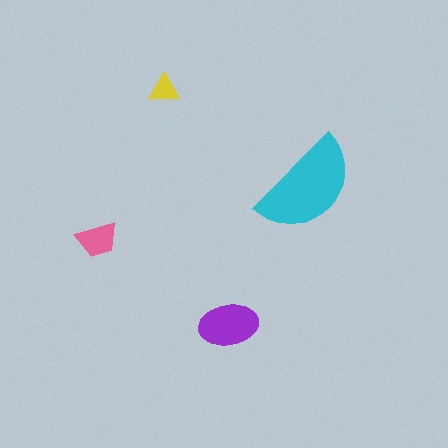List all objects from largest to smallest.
The cyan semicircle, the purple ellipse, the pink trapezoid, the yellow triangle.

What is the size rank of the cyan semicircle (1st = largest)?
1st.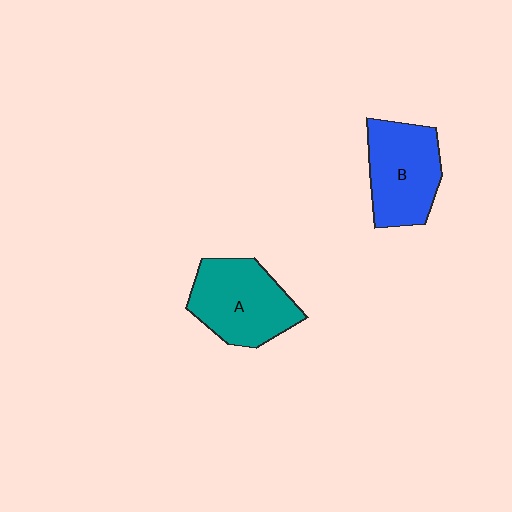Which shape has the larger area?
Shape A (teal).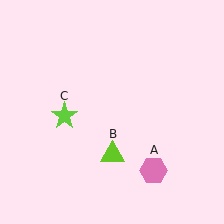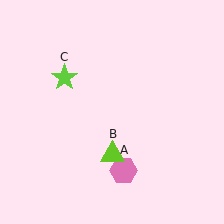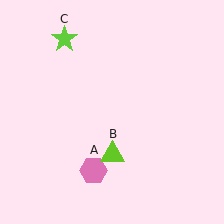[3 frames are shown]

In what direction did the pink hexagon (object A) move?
The pink hexagon (object A) moved left.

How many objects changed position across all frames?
2 objects changed position: pink hexagon (object A), lime star (object C).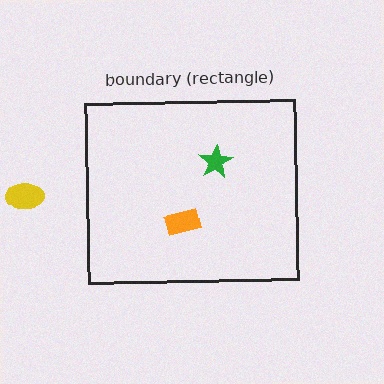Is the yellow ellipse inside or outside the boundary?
Outside.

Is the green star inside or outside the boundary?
Inside.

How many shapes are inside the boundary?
2 inside, 1 outside.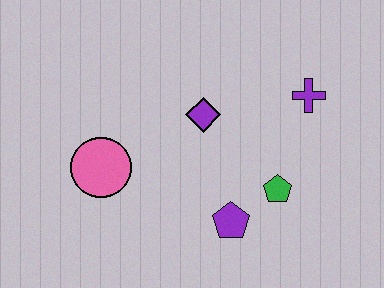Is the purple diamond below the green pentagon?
No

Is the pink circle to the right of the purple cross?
No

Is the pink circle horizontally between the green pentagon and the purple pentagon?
No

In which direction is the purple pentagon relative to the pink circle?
The purple pentagon is to the right of the pink circle.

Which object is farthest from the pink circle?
The purple cross is farthest from the pink circle.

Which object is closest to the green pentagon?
The purple pentagon is closest to the green pentagon.